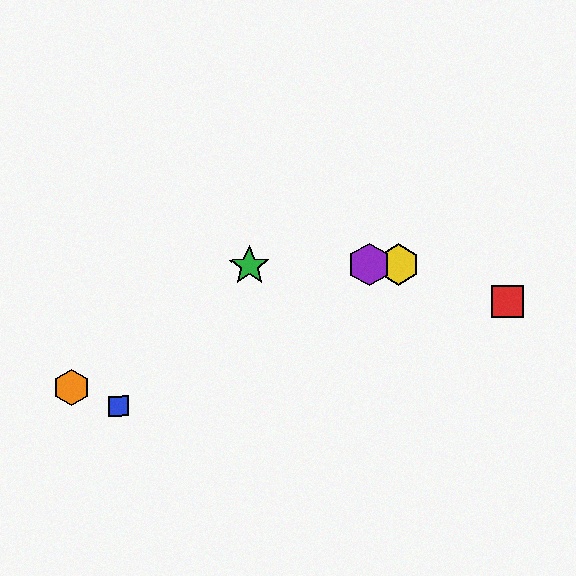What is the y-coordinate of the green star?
The green star is at y≈266.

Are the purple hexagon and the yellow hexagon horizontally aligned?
Yes, both are at y≈265.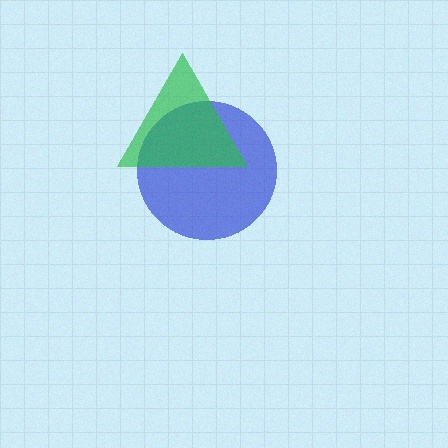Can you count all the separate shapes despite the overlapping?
Yes, there are 2 separate shapes.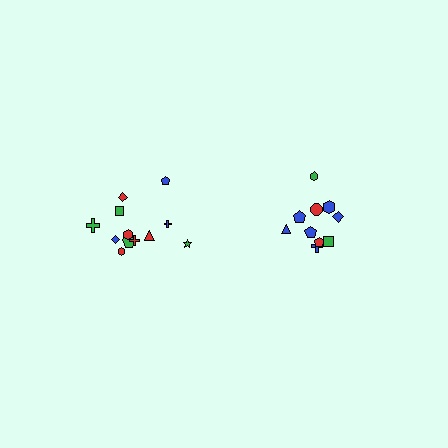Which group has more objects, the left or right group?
The left group.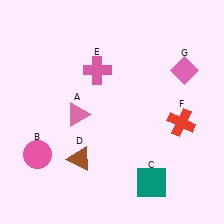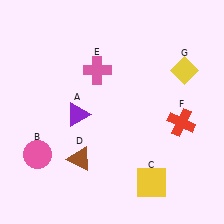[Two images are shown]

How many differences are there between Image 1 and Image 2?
There are 3 differences between the two images.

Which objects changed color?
A changed from pink to purple. C changed from teal to yellow. G changed from pink to yellow.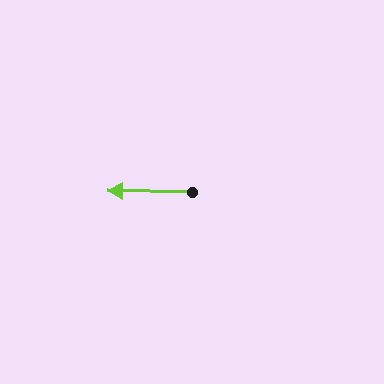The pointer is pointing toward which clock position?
Roughly 9 o'clock.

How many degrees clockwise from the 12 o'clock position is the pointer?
Approximately 271 degrees.